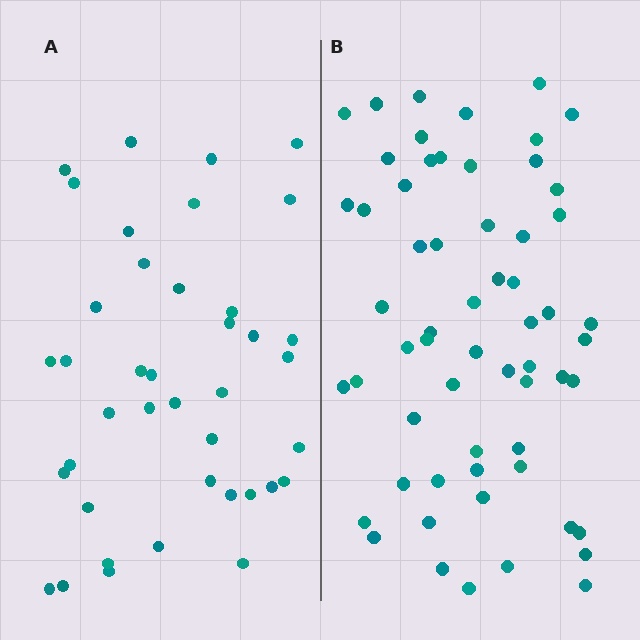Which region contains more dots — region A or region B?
Region B (the right region) has more dots.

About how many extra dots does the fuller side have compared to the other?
Region B has approximately 20 more dots than region A.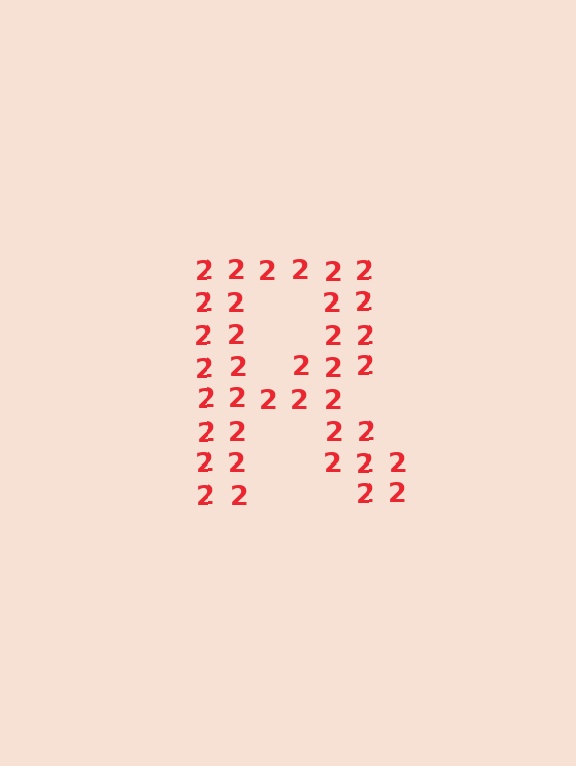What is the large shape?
The large shape is the letter R.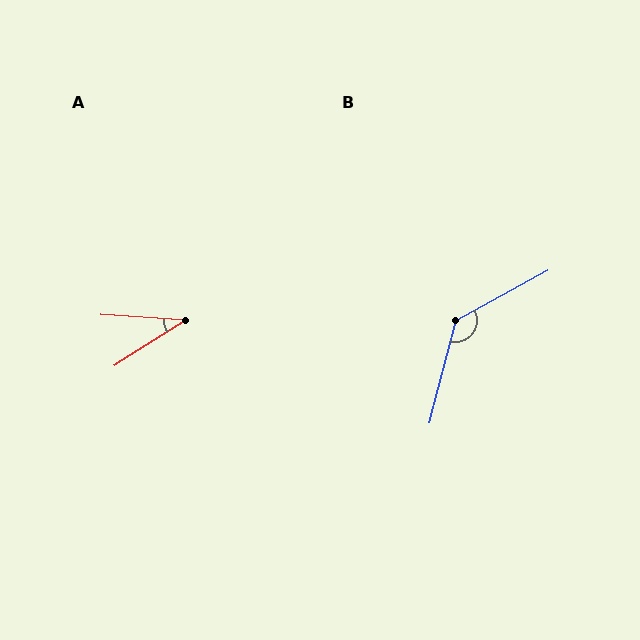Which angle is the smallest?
A, at approximately 36 degrees.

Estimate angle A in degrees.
Approximately 36 degrees.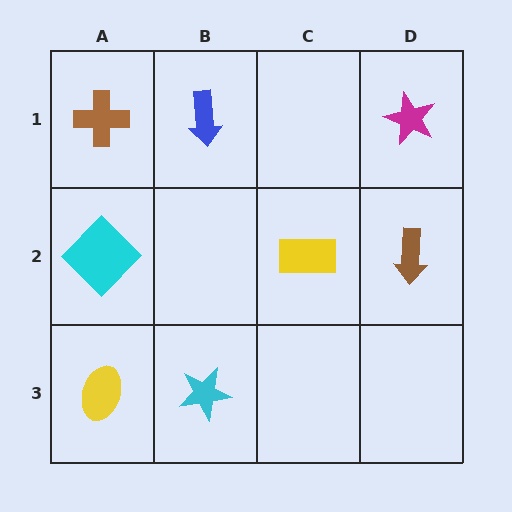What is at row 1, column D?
A magenta star.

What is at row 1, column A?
A brown cross.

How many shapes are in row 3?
2 shapes.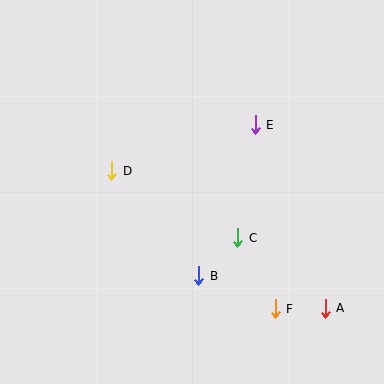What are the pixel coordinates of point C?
Point C is at (238, 238).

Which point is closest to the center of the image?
Point C at (238, 238) is closest to the center.